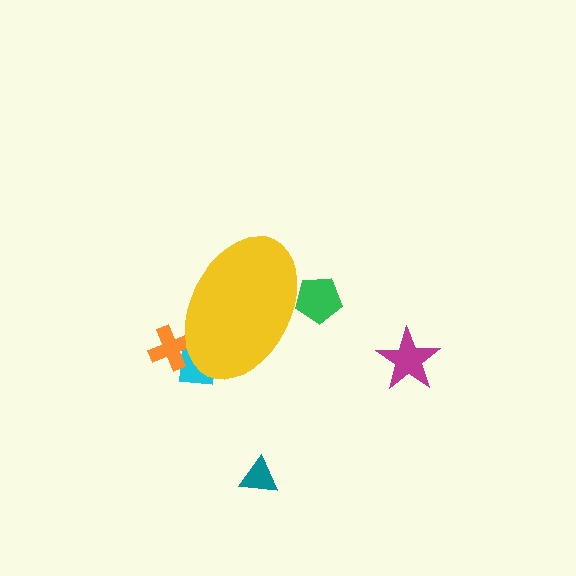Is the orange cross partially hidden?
Yes, the orange cross is partially hidden behind the yellow ellipse.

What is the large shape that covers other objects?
A yellow ellipse.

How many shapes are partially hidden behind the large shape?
3 shapes are partially hidden.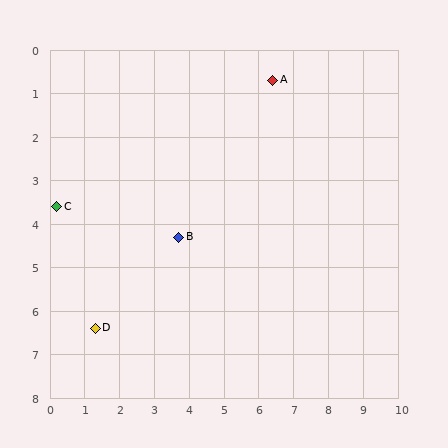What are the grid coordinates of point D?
Point D is at approximately (1.3, 6.4).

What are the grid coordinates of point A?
Point A is at approximately (6.4, 0.7).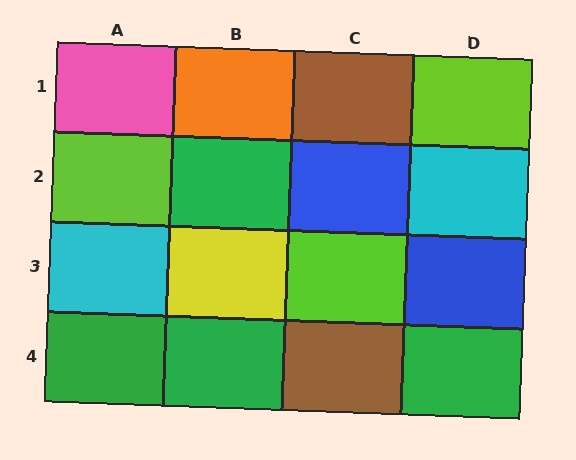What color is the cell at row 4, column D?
Green.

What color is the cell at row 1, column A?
Pink.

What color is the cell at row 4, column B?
Green.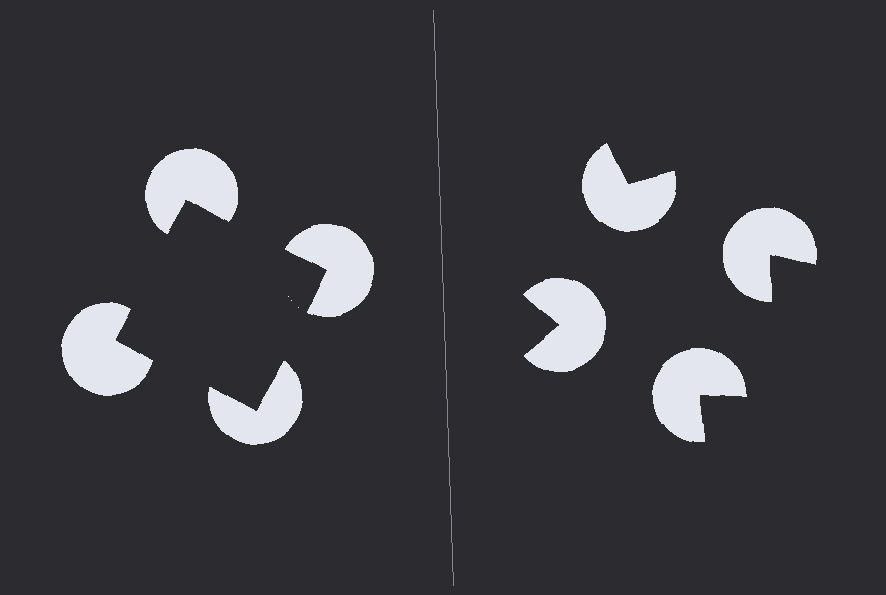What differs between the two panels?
The pac-man discs are positioned identically on both sides; only the wedge orientations differ. On the left they align to a square; on the right they are misaligned.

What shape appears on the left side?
An illusory square.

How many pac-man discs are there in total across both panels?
8 — 4 on each side.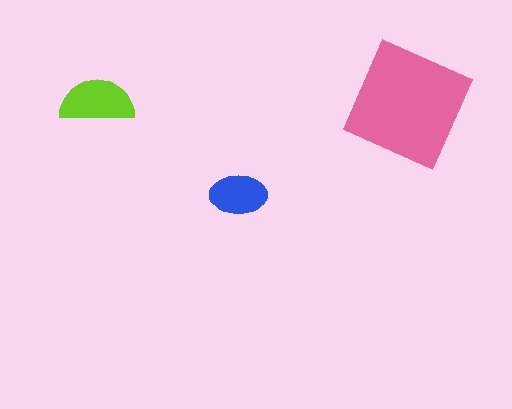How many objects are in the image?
There are 3 objects in the image.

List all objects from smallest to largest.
The blue ellipse, the lime semicircle, the pink square.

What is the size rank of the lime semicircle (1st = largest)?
2nd.